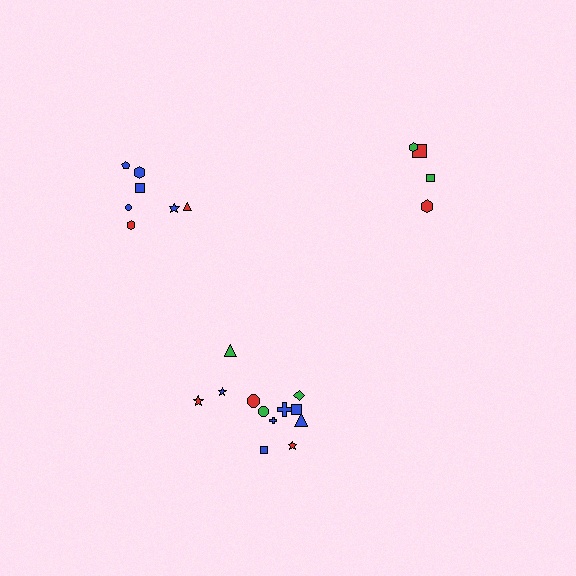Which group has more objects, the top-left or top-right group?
The top-left group.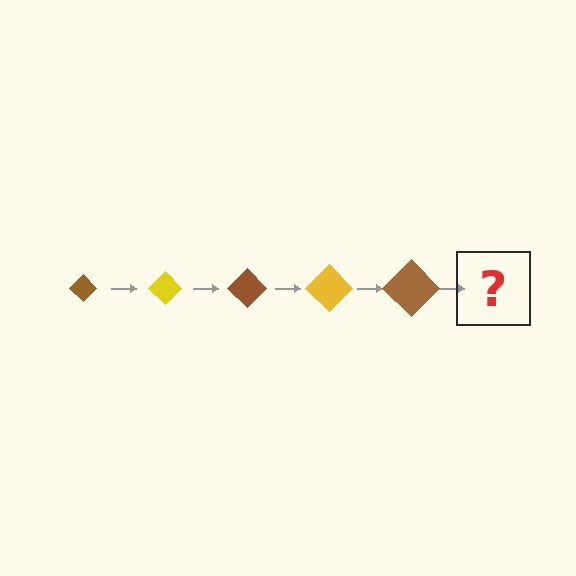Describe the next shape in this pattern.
It should be a yellow diamond, larger than the previous one.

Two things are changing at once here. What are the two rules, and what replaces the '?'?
The two rules are that the diamond grows larger each step and the color cycles through brown and yellow. The '?' should be a yellow diamond, larger than the previous one.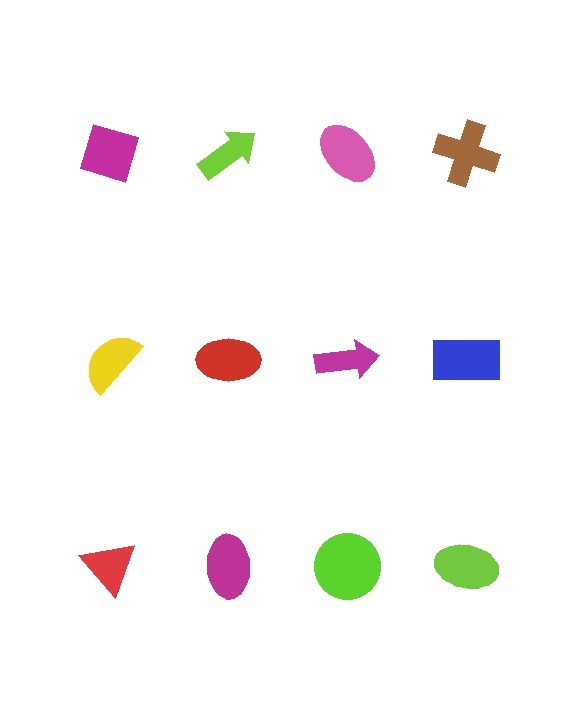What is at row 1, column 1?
A magenta diamond.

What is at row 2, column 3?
A magenta arrow.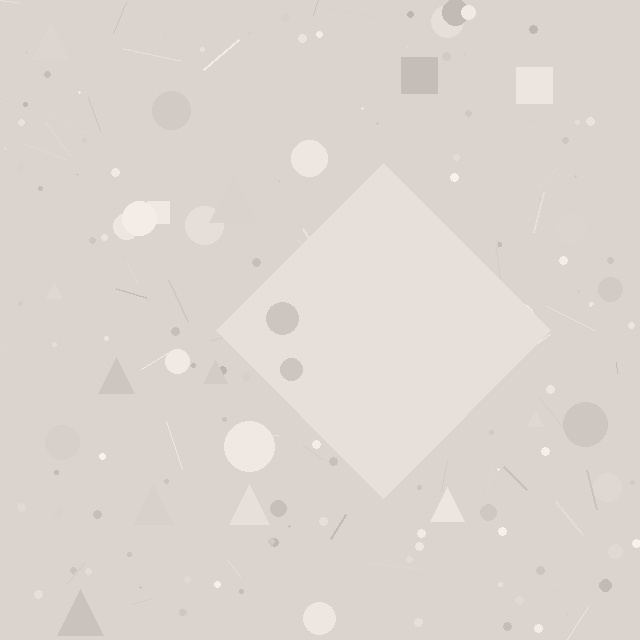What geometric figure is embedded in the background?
A diamond is embedded in the background.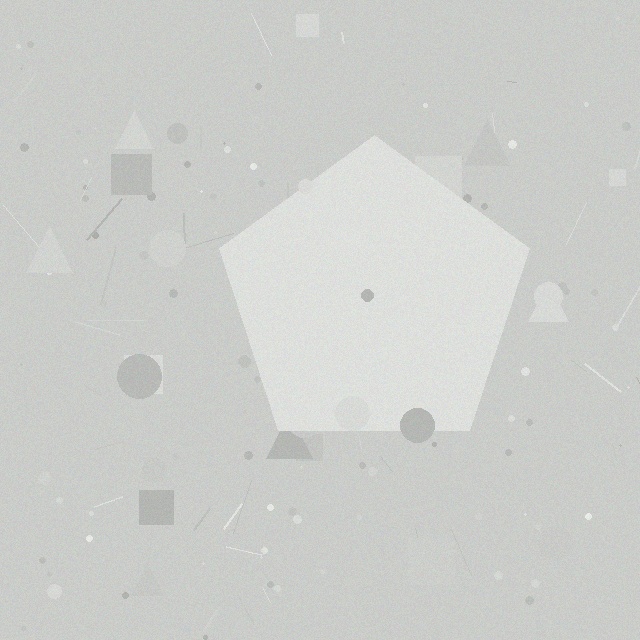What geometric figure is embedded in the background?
A pentagon is embedded in the background.